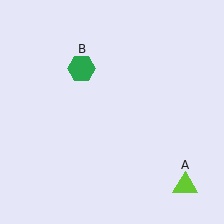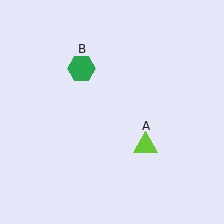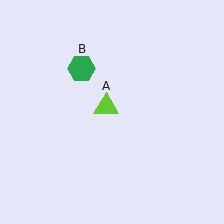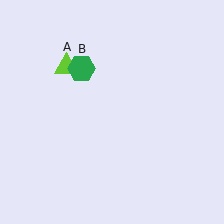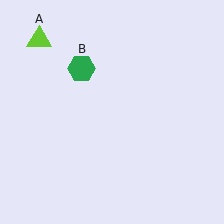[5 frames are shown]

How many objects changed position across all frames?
1 object changed position: lime triangle (object A).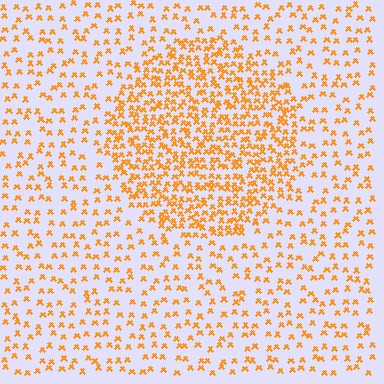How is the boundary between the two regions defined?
The boundary is defined by a change in element density (approximately 2.3x ratio). All elements are the same color, size, and shape.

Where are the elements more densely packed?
The elements are more densely packed inside the circle boundary.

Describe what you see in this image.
The image contains small orange elements arranged at two different densities. A circle-shaped region is visible where the elements are more densely packed than the surrounding area.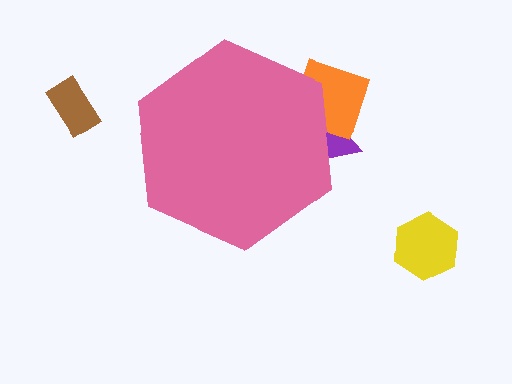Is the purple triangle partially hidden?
Yes, the purple triangle is partially hidden behind the pink hexagon.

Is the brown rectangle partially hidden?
No, the brown rectangle is fully visible.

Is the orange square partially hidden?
Yes, the orange square is partially hidden behind the pink hexagon.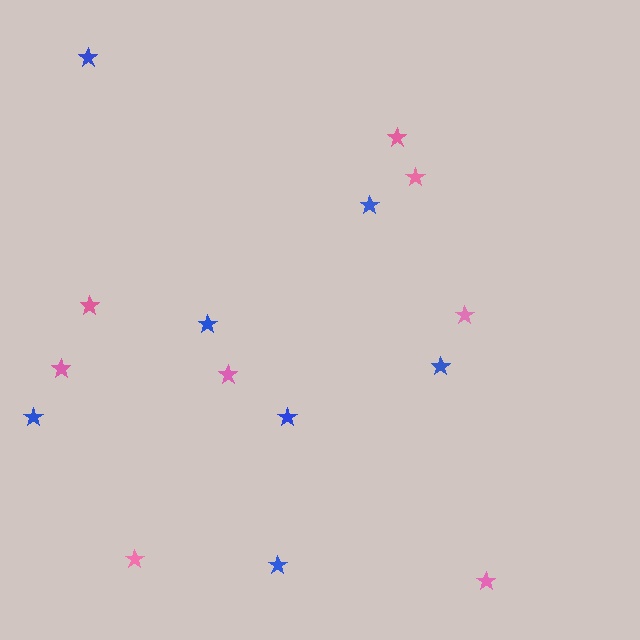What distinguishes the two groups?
There are 2 groups: one group of blue stars (7) and one group of pink stars (8).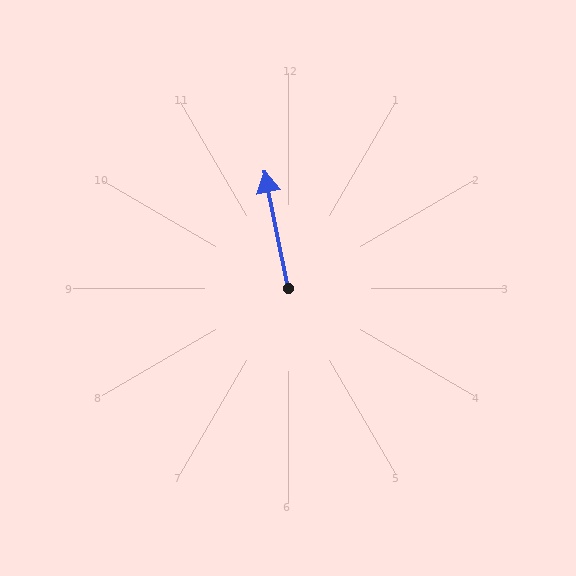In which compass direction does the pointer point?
North.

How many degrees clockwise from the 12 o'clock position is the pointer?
Approximately 348 degrees.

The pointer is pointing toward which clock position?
Roughly 12 o'clock.